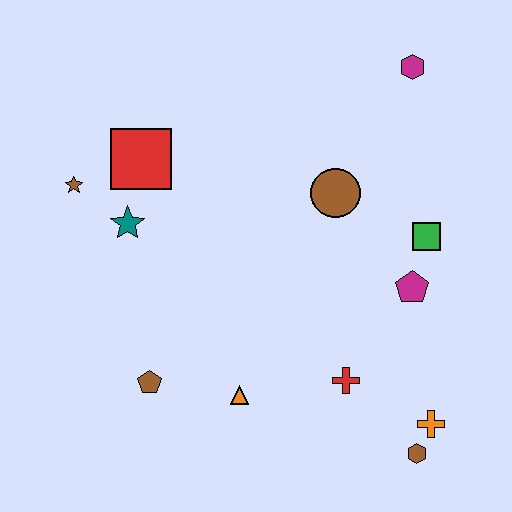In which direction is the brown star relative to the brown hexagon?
The brown star is to the left of the brown hexagon.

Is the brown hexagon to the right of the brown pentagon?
Yes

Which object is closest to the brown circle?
The green square is closest to the brown circle.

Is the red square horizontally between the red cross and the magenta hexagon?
No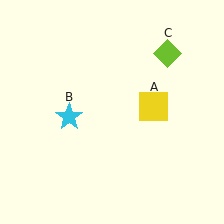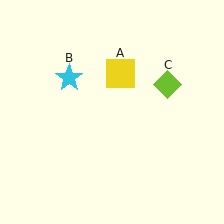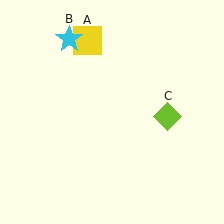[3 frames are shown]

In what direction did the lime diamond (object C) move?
The lime diamond (object C) moved down.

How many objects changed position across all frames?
3 objects changed position: yellow square (object A), cyan star (object B), lime diamond (object C).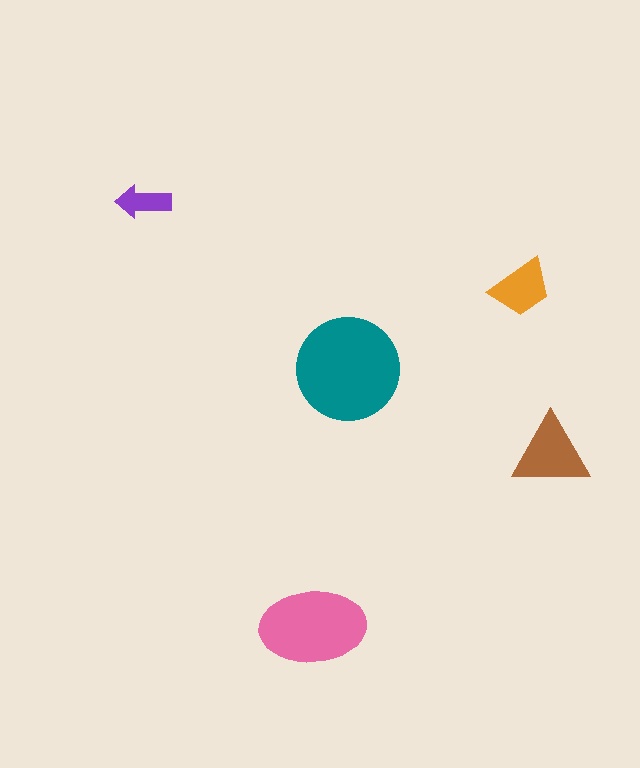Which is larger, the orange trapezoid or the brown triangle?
The brown triangle.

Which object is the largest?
The teal circle.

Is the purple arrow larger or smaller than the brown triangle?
Smaller.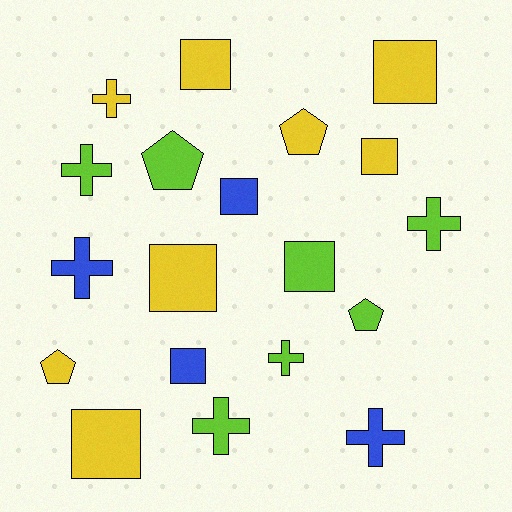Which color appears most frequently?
Yellow, with 8 objects.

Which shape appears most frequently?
Square, with 8 objects.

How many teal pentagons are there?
There are no teal pentagons.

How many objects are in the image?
There are 19 objects.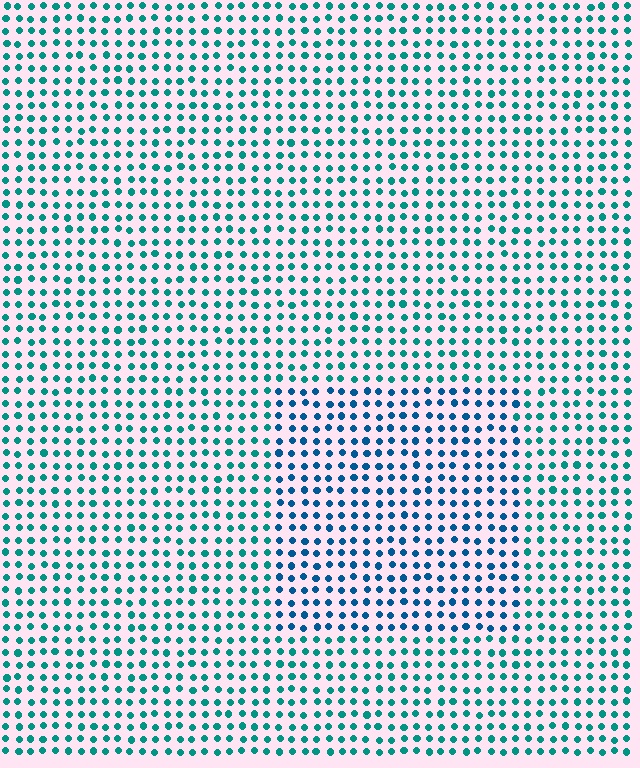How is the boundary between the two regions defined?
The boundary is defined purely by a slight shift in hue (about 32 degrees). Spacing, size, and orientation are identical on both sides.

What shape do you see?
I see a rectangle.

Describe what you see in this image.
The image is filled with small teal elements in a uniform arrangement. A rectangle-shaped region is visible where the elements are tinted to a slightly different hue, forming a subtle color boundary.